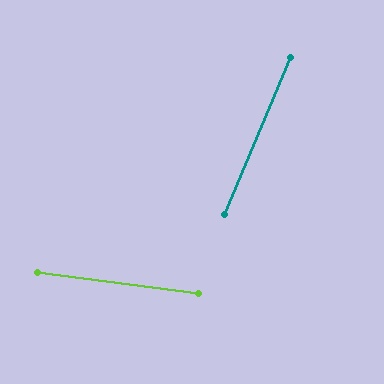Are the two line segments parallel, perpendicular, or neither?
Neither parallel nor perpendicular — they differ by about 74°.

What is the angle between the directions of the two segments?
Approximately 74 degrees.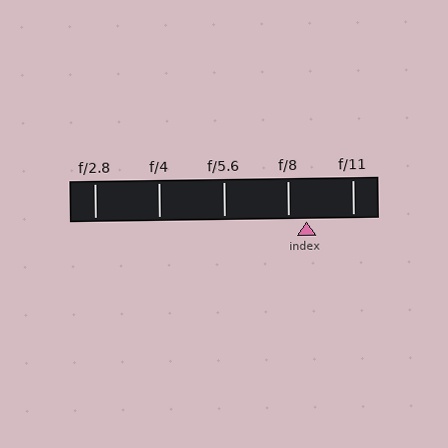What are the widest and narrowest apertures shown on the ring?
The widest aperture shown is f/2.8 and the narrowest is f/11.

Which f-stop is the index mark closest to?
The index mark is closest to f/8.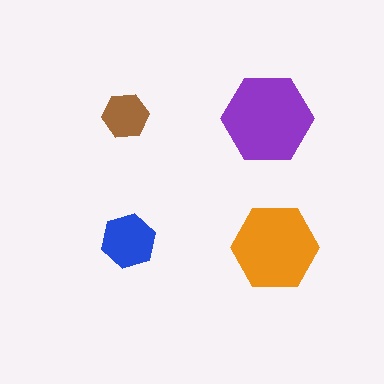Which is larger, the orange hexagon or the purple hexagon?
The purple one.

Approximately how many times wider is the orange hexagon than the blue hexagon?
About 1.5 times wider.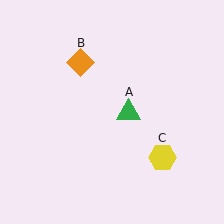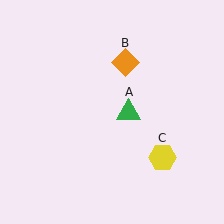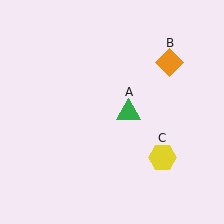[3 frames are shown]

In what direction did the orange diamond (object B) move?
The orange diamond (object B) moved right.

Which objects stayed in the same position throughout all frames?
Green triangle (object A) and yellow hexagon (object C) remained stationary.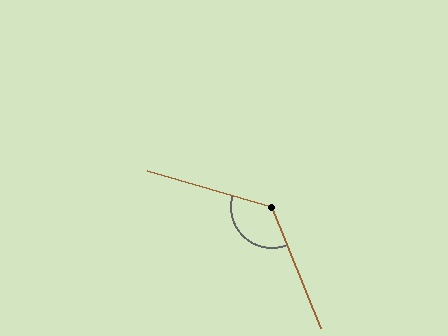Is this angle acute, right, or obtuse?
It is obtuse.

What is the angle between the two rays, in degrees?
Approximately 128 degrees.